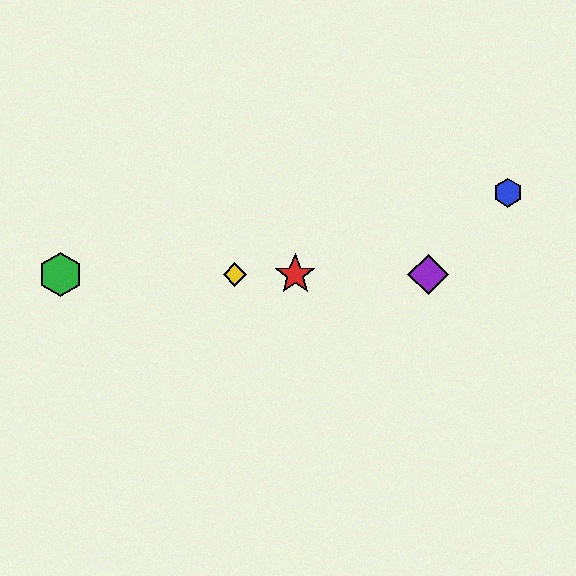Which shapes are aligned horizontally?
The red star, the green hexagon, the yellow diamond, the purple diamond are aligned horizontally.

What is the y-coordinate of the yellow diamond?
The yellow diamond is at y≈275.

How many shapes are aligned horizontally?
4 shapes (the red star, the green hexagon, the yellow diamond, the purple diamond) are aligned horizontally.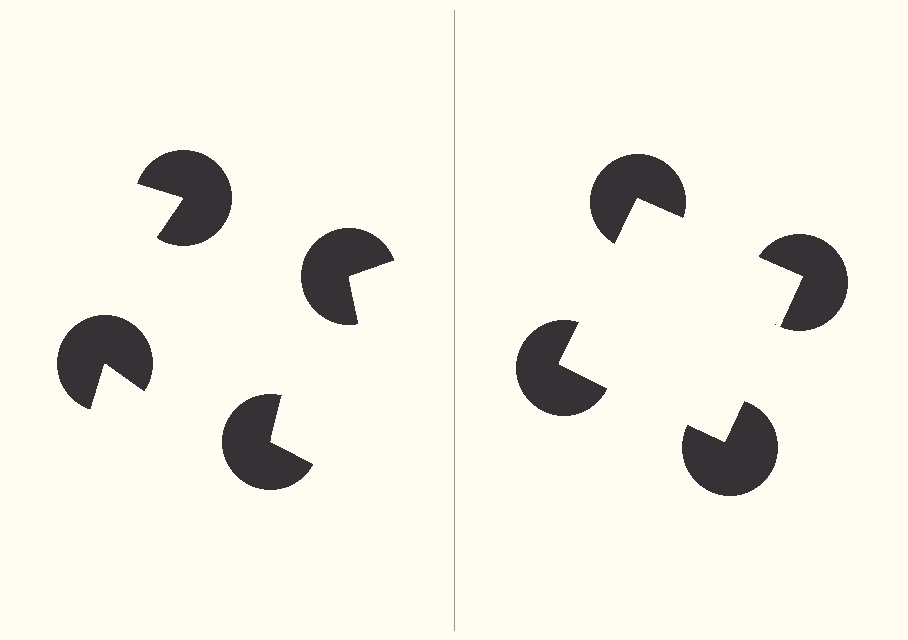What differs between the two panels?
The pac-man discs are positioned identically on both sides; only the wedge orientations differ. On the right they align to a square; on the left they are misaligned.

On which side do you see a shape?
An illusory square appears on the right side. On the left side the wedge cuts are rotated, so no coherent shape forms.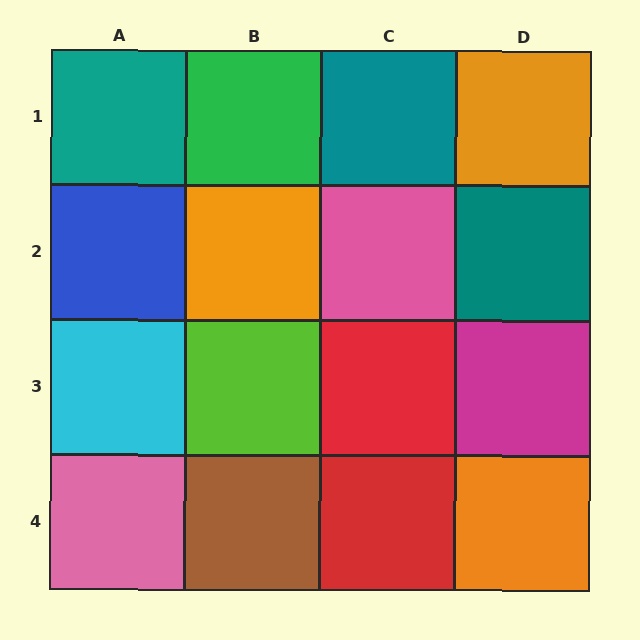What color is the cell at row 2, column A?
Blue.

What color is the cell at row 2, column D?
Teal.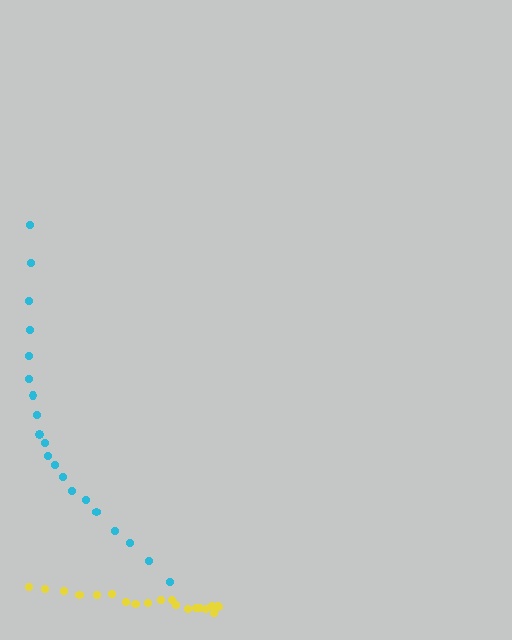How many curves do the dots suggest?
There are 2 distinct paths.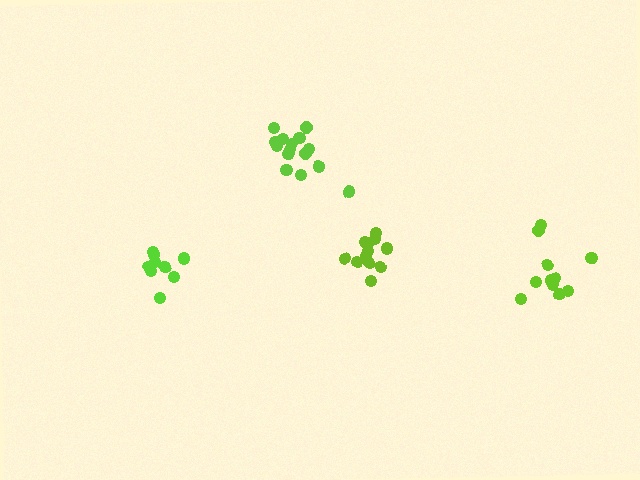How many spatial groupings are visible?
There are 4 spatial groupings.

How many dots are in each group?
Group 1: 12 dots, Group 2: 12 dots, Group 3: 9 dots, Group 4: 15 dots (48 total).